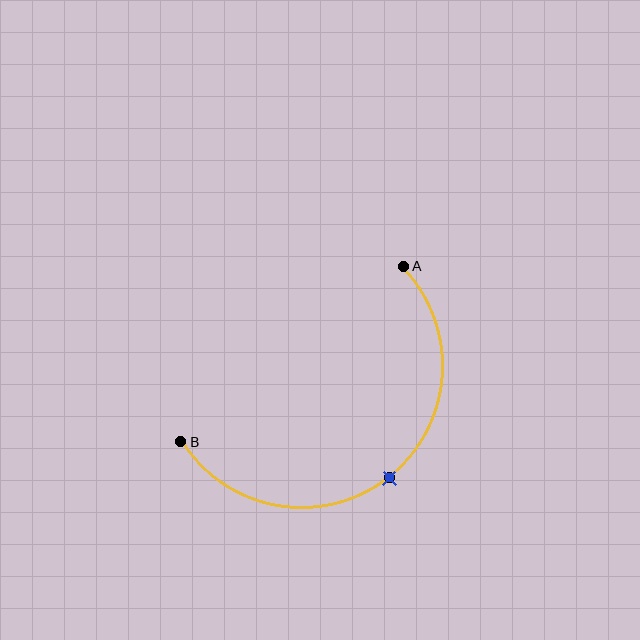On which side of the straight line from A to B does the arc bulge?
The arc bulges below and to the right of the straight line connecting A and B.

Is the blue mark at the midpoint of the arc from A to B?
Yes. The blue mark lies on the arc at equal arc-length from both A and B — it is the arc midpoint.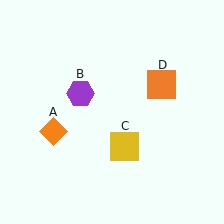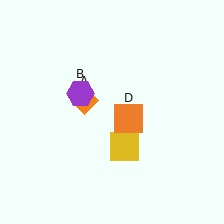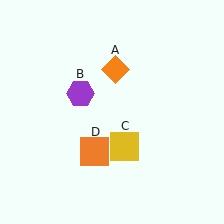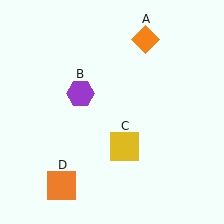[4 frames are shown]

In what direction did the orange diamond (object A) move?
The orange diamond (object A) moved up and to the right.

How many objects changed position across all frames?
2 objects changed position: orange diamond (object A), orange square (object D).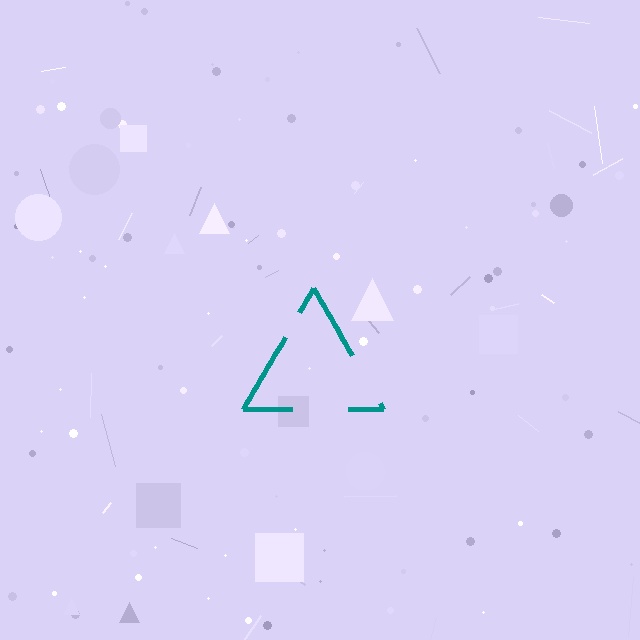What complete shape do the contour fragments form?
The contour fragments form a triangle.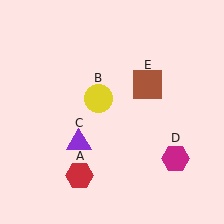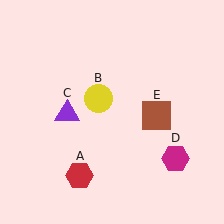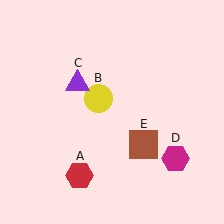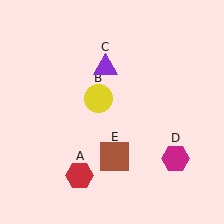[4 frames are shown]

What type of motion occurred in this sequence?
The purple triangle (object C), brown square (object E) rotated clockwise around the center of the scene.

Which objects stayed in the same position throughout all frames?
Red hexagon (object A) and yellow circle (object B) and magenta hexagon (object D) remained stationary.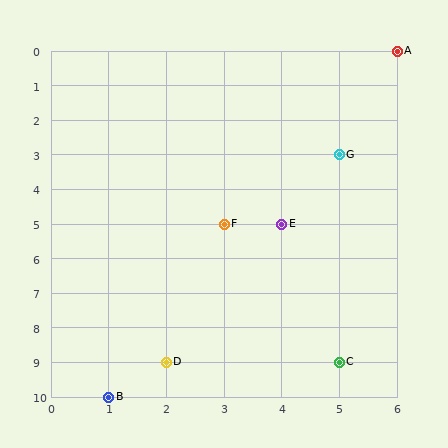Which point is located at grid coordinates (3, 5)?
Point F is at (3, 5).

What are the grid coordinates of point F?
Point F is at grid coordinates (3, 5).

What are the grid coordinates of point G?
Point G is at grid coordinates (5, 3).